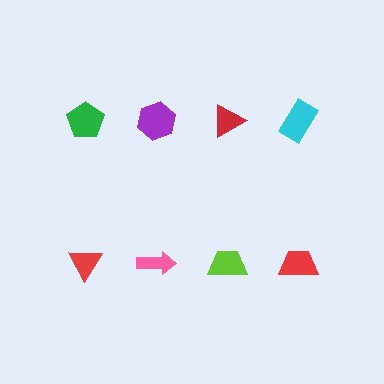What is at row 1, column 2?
A purple hexagon.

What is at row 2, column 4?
A red trapezoid.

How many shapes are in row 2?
4 shapes.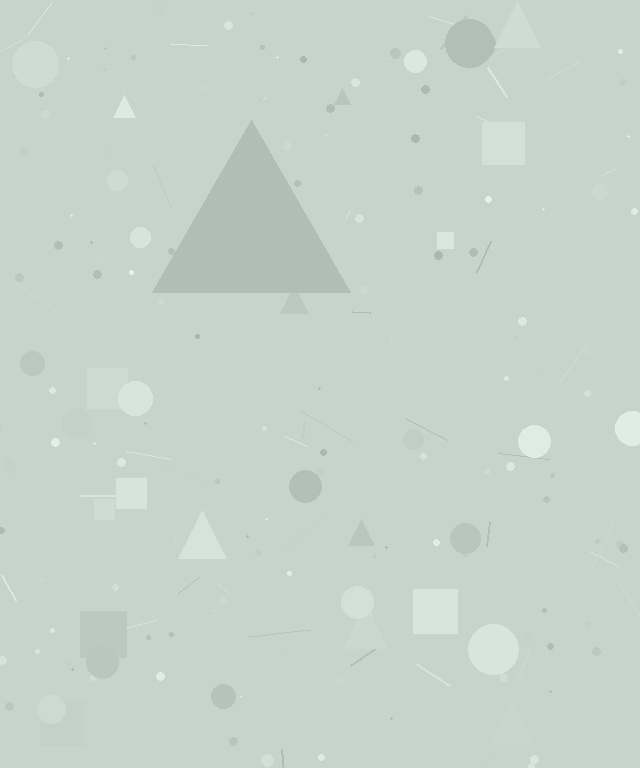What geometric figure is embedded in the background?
A triangle is embedded in the background.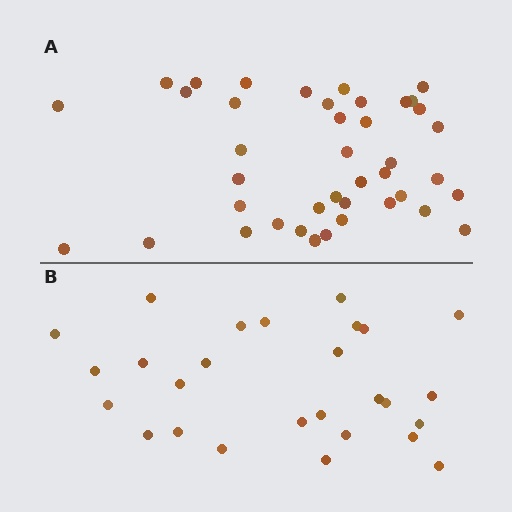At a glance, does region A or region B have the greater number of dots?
Region A (the top region) has more dots.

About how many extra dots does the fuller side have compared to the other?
Region A has approximately 15 more dots than region B.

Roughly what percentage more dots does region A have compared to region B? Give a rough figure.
About 50% more.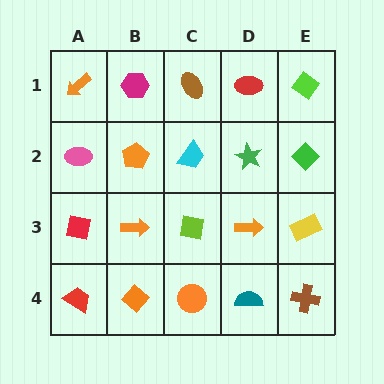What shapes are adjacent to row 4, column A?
A red square (row 3, column A), an orange diamond (row 4, column B).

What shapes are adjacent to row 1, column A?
A pink ellipse (row 2, column A), a magenta hexagon (row 1, column B).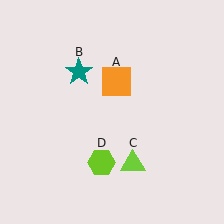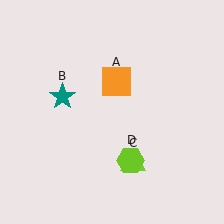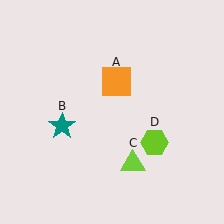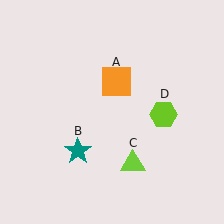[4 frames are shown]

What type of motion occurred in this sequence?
The teal star (object B), lime hexagon (object D) rotated counterclockwise around the center of the scene.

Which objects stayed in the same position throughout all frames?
Orange square (object A) and lime triangle (object C) remained stationary.